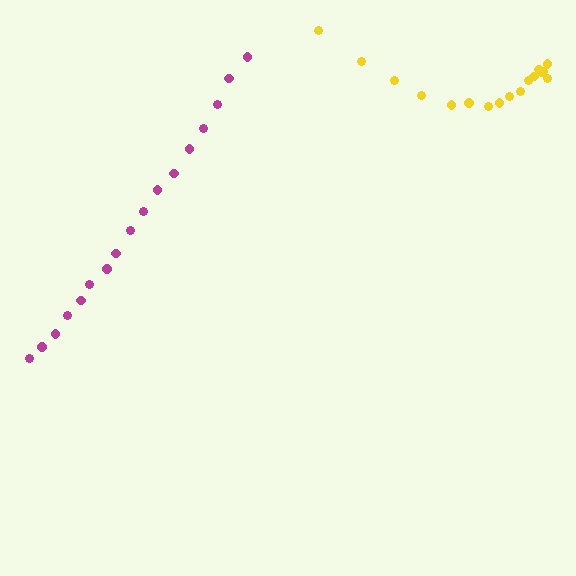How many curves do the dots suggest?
There are 2 distinct paths.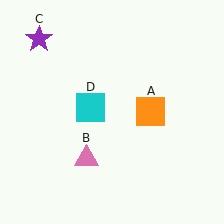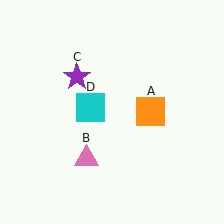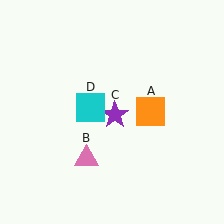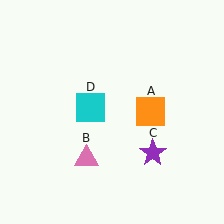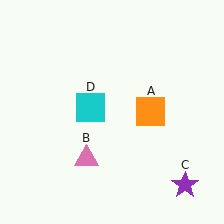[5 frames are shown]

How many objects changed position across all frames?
1 object changed position: purple star (object C).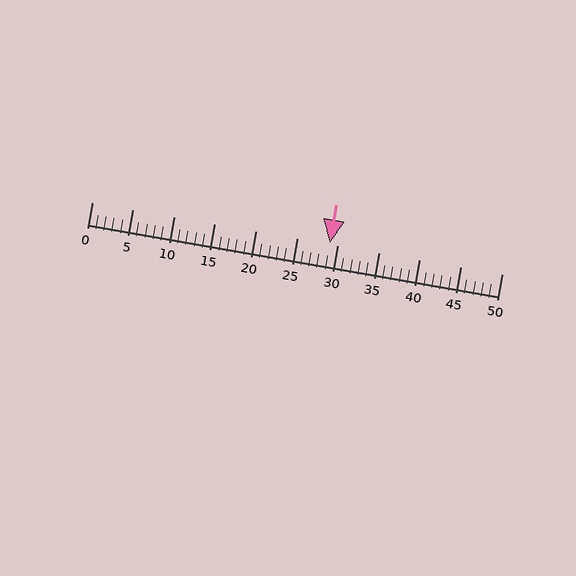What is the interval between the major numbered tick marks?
The major tick marks are spaced 5 units apart.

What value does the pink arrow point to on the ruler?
The pink arrow points to approximately 29.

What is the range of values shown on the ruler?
The ruler shows values from 0 to 50.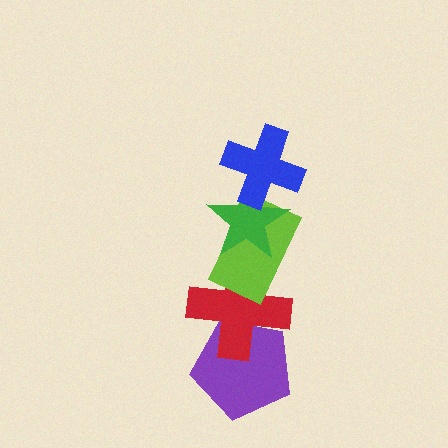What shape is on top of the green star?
The blue cross is on top of the green star.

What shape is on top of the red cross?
The lime rectangle is on top of the red cross.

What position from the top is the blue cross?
The blue cross is 1st from the top.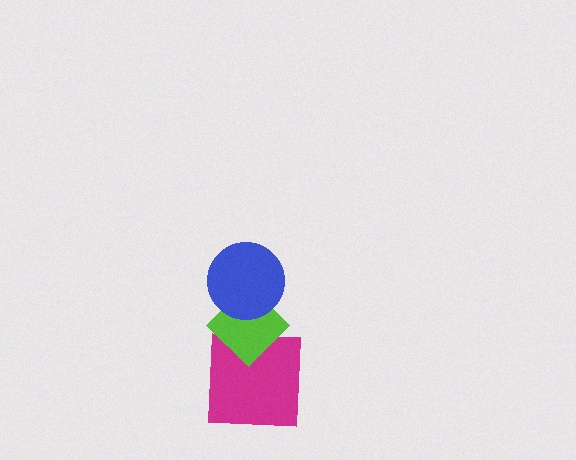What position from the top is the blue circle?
The blue circle is 1st from the top.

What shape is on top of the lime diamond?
The blue circle is on top of the lime diamond.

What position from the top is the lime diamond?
The lime diamond is 2nd from the top.